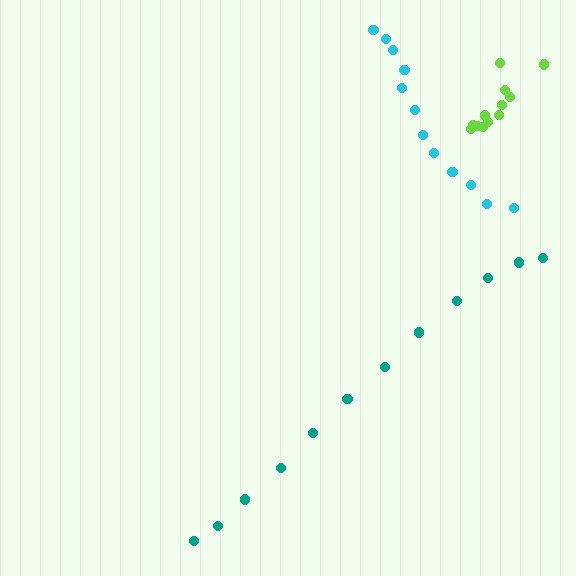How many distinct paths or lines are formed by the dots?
There are 3 distinct paths.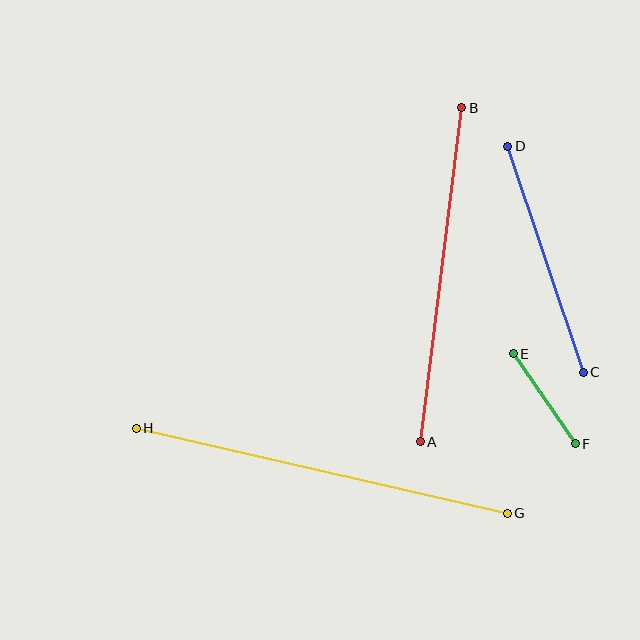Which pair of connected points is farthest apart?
Points G and H are farthest apart.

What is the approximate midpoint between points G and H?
The midpoint is at approximately (322, 471) pixels.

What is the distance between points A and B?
The distance is approximately 337 pixels.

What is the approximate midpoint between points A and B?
The midpoint is at approximately (441, 275) pixels.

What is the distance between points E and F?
The distance is approximately 109 pixels.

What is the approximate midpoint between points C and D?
The midpoint is at approximately (546, 259) pixels.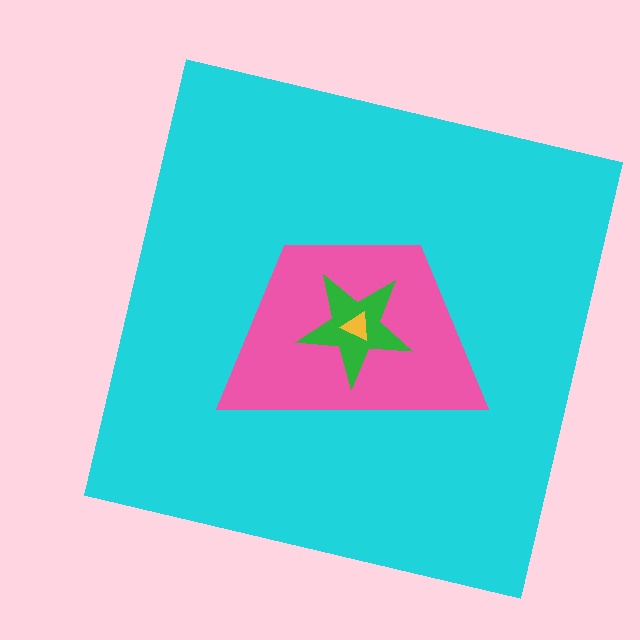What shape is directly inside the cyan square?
The pink trapezoid.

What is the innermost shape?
The yellow triangle.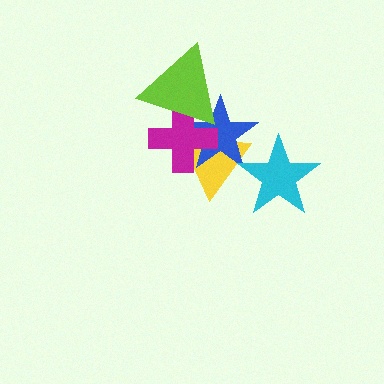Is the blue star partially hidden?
Yes, it is partially covered by another shape.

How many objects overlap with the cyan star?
2 objects overlap with the cyan star.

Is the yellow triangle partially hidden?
Yes, it is partially covered by another shape.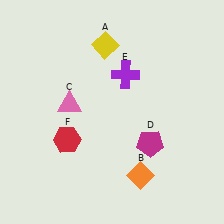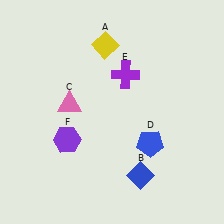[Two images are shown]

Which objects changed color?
B changed from orange to blue. D changed from magenta to blue. F changed from red to purple.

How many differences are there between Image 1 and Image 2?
There are 3 differences between the two images.